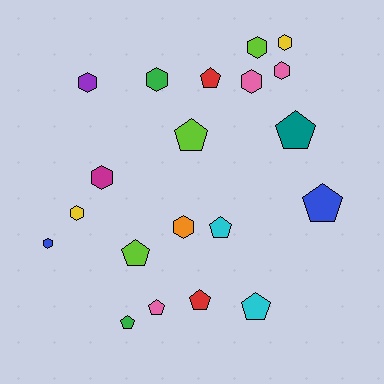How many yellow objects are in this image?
There are 2 yellow objects.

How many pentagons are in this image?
There are 10 pentagons.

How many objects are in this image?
There are 20 objects.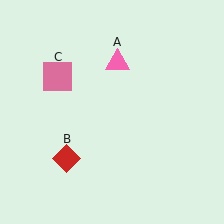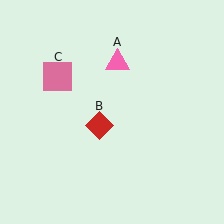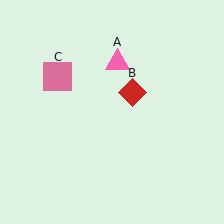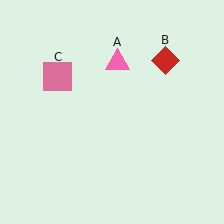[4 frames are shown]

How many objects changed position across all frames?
1 object changed position: red diamond (object B).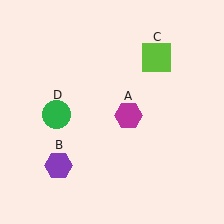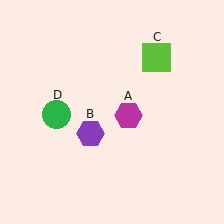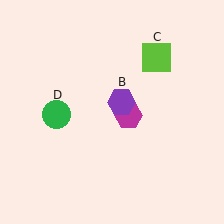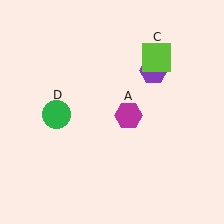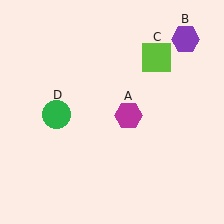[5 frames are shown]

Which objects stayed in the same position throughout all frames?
Magenta hexagon (object A) and lime square (object C) and green circle (object D) remained stationary.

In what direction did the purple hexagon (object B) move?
The purple hexagon (object B) moved up and to the right.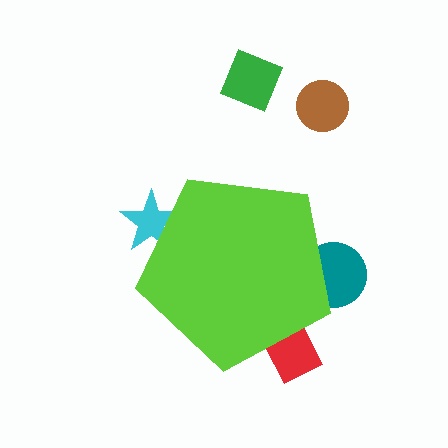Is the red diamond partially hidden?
Yes, the red diamond is partially hidden behind the lime pentagon.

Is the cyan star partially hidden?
Yes, the cyan star is partially hidden behind the lime pentagon.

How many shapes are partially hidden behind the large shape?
3 shapes are partially hidden.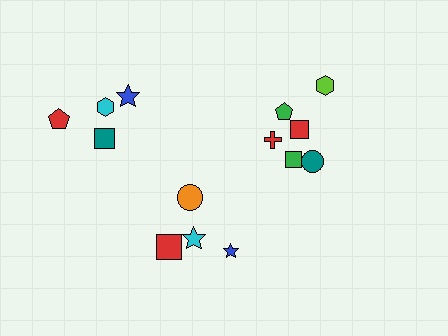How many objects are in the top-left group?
There are 4 objects.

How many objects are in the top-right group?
There are 6 objects.